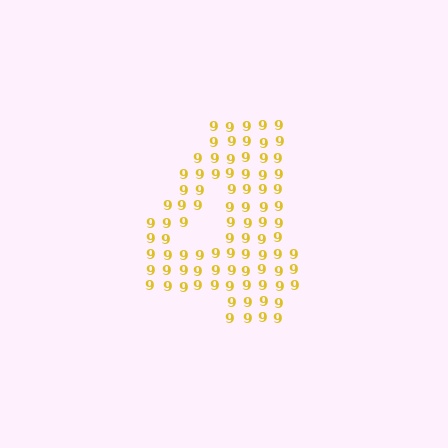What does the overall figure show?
The overall figure shows the digit 4.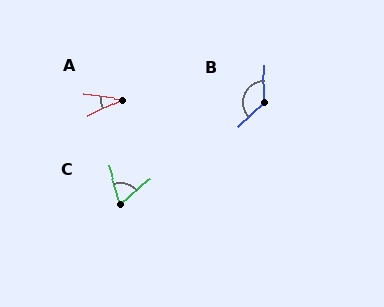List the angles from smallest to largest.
A (33°), C (66°), B (133°).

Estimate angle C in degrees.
Approximately 66 degrees.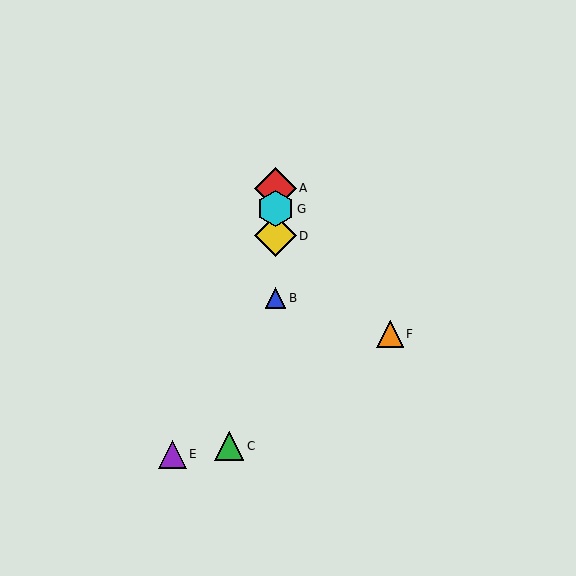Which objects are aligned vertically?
Objects A, B, D, G are aligned vertically.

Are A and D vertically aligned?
Yes, both are at x≈275.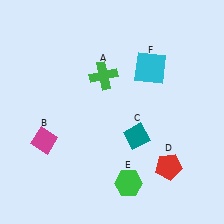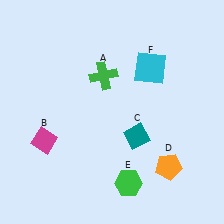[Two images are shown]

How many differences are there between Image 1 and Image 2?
There is 1 difference between the two images.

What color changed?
The pentagon (D) changed from red in Image 1 to orange in Image 2.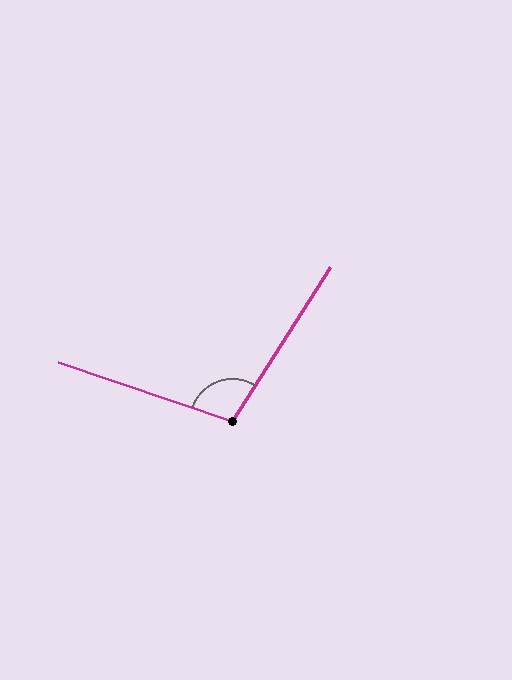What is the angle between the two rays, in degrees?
Approximately 104 degrees.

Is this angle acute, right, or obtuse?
It is obtuse.